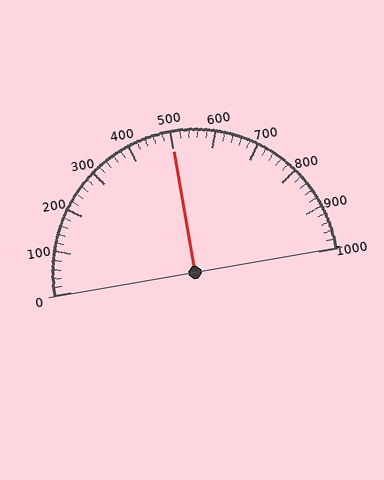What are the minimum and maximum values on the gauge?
The gauge ranges from 0 to 1000.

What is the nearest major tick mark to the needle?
The nearest major tick mark is 500.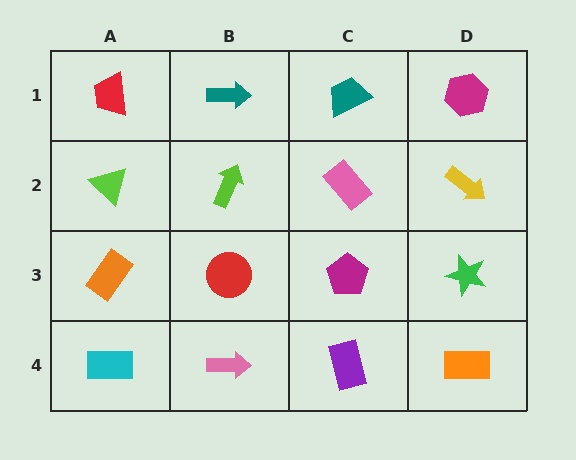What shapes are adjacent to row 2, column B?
A teal arrow (row 1, column B), a red circle (row 3, column B), a lime triangle (row 2, column A), a pink rectangle (row 2, column C).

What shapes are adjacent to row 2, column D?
A magenta hexagon (row 1, column D), a green star (row 3, column D), a pink rectangle (row 2, column C).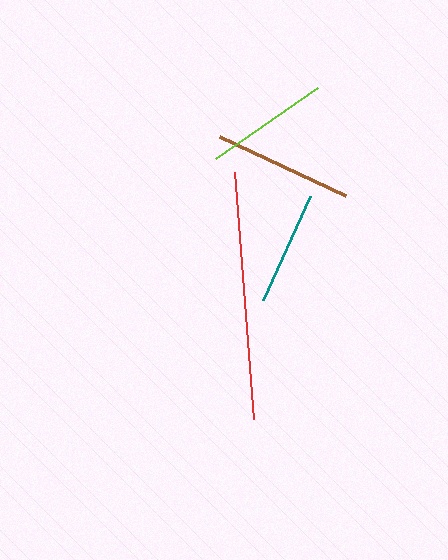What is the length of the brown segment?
The brown segment is approximately 139 pixels long.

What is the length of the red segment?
The red segment is approximately 248 pixels long.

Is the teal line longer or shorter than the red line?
The red line is longer than the teal line.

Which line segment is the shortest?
The teal line is the shortest at approximately 114 pixels.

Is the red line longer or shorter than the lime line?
The red line is longer than the lime line.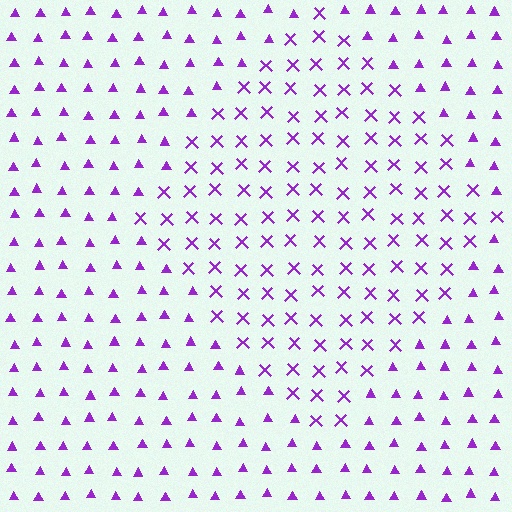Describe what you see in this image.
The image is filled with small purple elements arranged in a uniform grid. A diamond-shaped region contains X marks, while the surrounding area contains triangles. The boundary is defined purely by the change in element shape.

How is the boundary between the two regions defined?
The boundary is defined by a change in element shape: X marks inside vs. triangles outside. All elements share the same color and spacing.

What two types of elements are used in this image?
The image uses X marks inside the diamond region and triangles outside it.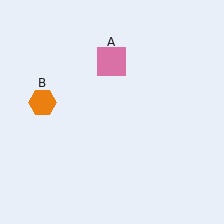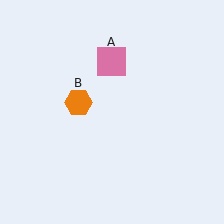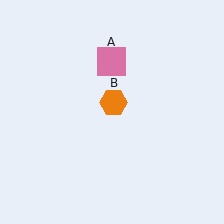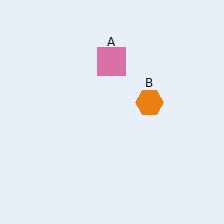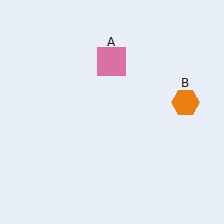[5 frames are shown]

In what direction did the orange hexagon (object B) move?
The orange hexagon (object B) moved right.